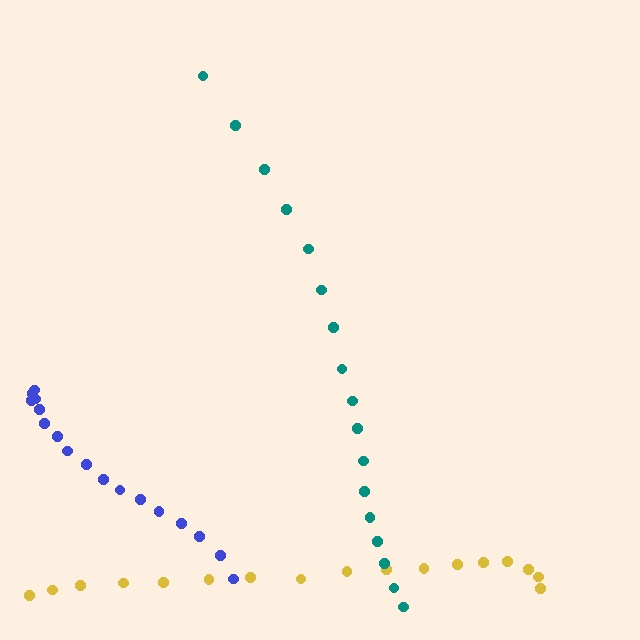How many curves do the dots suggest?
There are 3 distinct paths.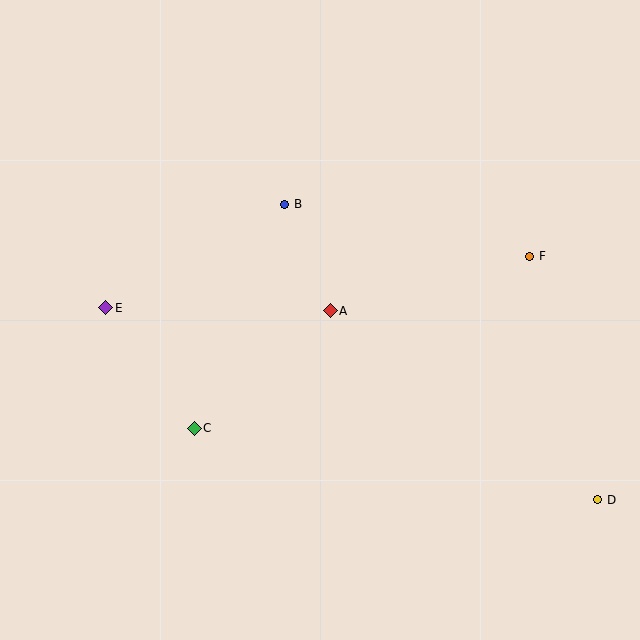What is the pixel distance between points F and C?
The distance between F and C is 377 pixels.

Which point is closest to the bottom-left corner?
Point C is closest to the bottom-left corner.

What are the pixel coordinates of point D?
Point D is at (598, 500).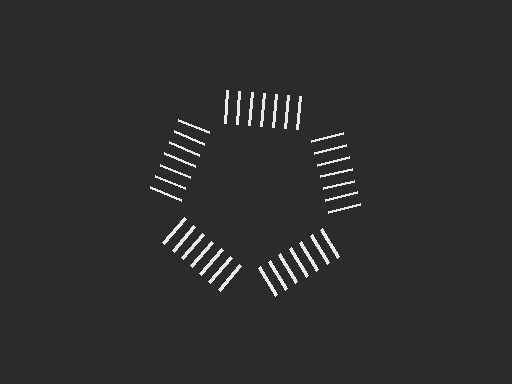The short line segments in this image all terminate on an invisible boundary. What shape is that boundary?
An illusory pentagon — the line segments terminate on its edges but no continuous stroke is drawn.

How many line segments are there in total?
35 — 7 along each of the 5 edges.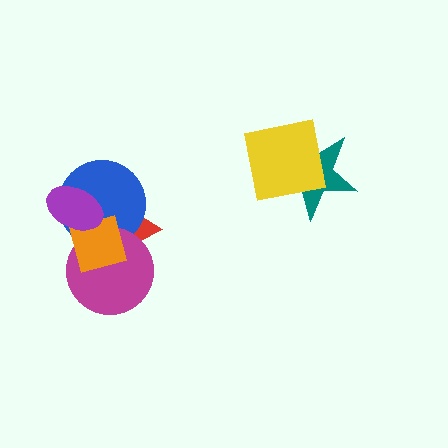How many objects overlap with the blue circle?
4 objects overlap with the blue circle.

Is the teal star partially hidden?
Yes, it is partially covered by another shape.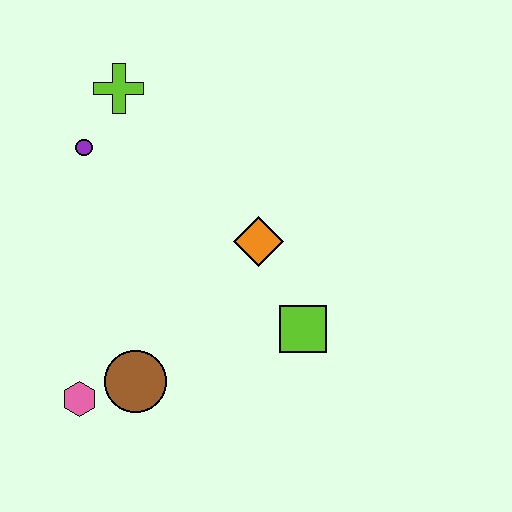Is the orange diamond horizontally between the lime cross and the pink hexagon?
No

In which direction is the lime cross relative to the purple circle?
The lime cross is above the purple circle.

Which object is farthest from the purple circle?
The lime square is farthest from the purple circle.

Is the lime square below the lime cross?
Yes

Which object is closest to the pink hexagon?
The brown circle is closest to the pink hexagon.